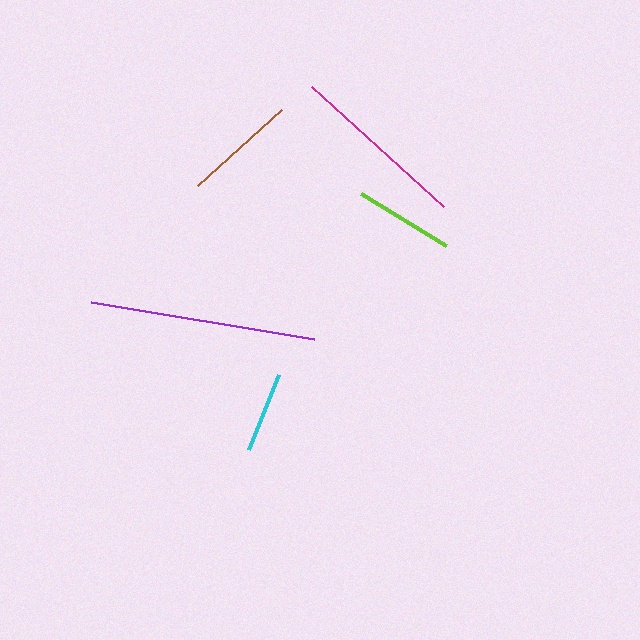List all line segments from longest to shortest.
From longest to shortest: purple, magenta, brown, lime, cyan.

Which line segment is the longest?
The purple line is the longest at approximately 227 pixels.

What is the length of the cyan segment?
The cyan segment is approximately 81 pixels long.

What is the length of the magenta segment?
The magenta segment is approximately 179 pixels long.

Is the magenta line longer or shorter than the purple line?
The purple line is longer than the magenta line.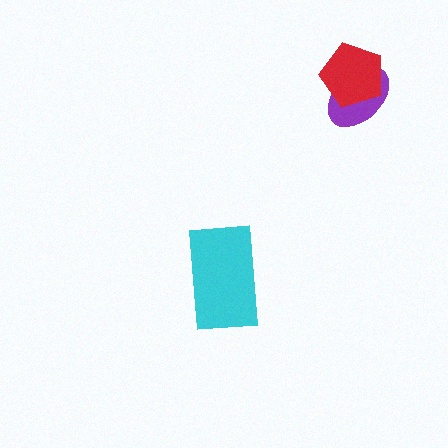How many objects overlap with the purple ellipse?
1 object overlaps with the purple ellipse.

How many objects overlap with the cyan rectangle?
0 objects overlap with the cyan rectangle.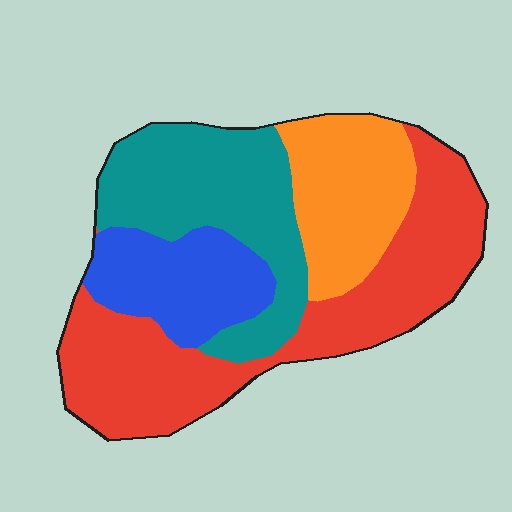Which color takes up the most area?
Red, at roughly 40%.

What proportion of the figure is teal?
Teal takes up about one quarter (1/4) of the figure.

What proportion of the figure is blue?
Blue takes up less than a quarter of the figure.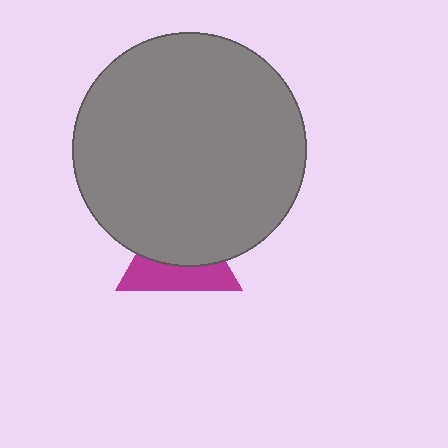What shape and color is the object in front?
The object in front is a gray circle.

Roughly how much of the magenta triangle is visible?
A small part of it is visible (roughly 44%).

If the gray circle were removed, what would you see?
You would see the complete magenta triangle.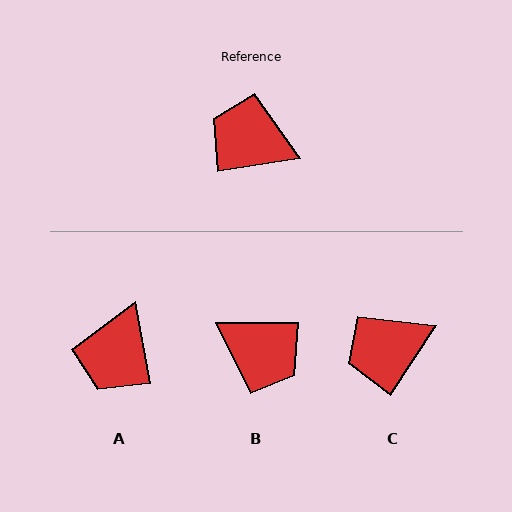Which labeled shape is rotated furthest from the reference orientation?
B, about 171 degrees away.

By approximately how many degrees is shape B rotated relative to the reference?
Approximately 171 degrees counter-clockwise.